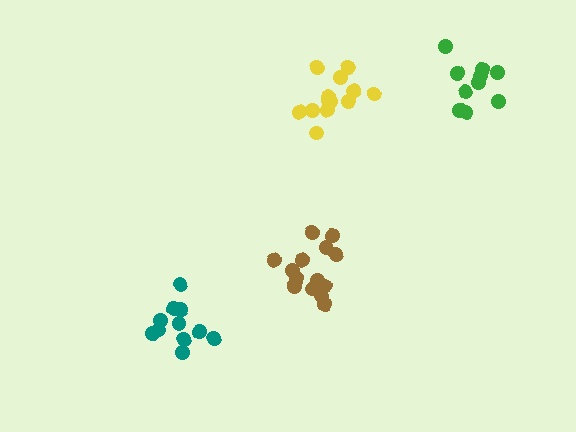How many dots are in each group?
Group 1: 11 dots, Group 2: 14 dots, Group 3: 13 dots, Group 4: 10 dots (48 total).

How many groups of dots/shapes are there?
There are 4 groups.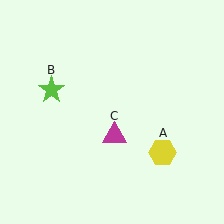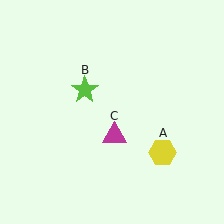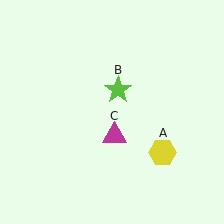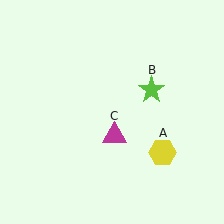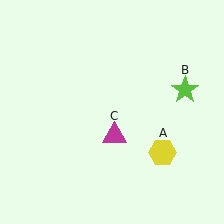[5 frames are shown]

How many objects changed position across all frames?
1 object changed position: lime star (object B).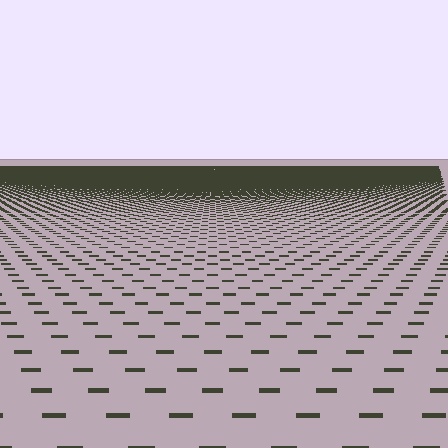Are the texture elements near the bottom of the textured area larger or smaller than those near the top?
Larger. Near the bottom, elements are closer to the viewer and appear at a bigger on-screen size.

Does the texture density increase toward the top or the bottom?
Density increases toward the top.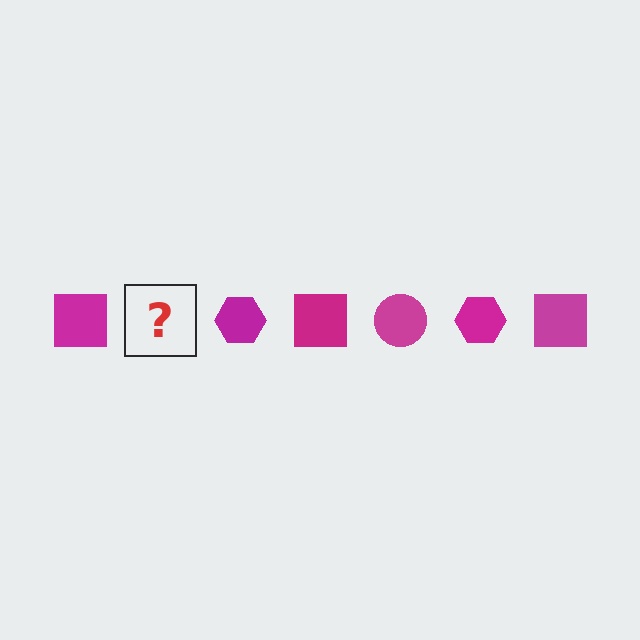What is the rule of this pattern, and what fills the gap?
The rule is that the pattern cycles through square, circle, hexagon shapes in magenta. The gap should be filled with a magenta circle.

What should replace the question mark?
The question mark should be replaced with a magenta circle.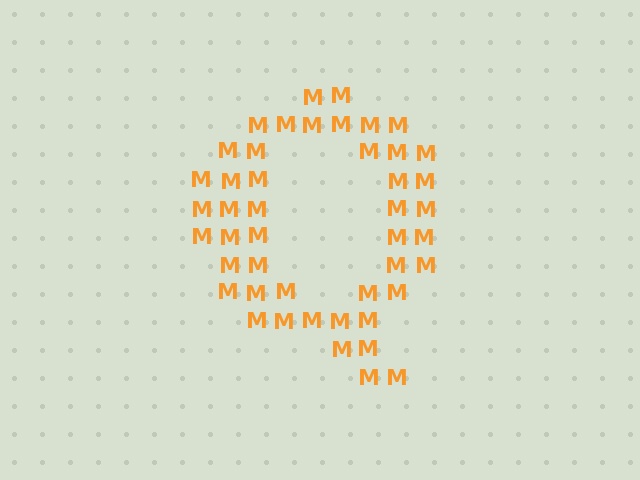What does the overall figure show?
The overall figure shows the letter Q.